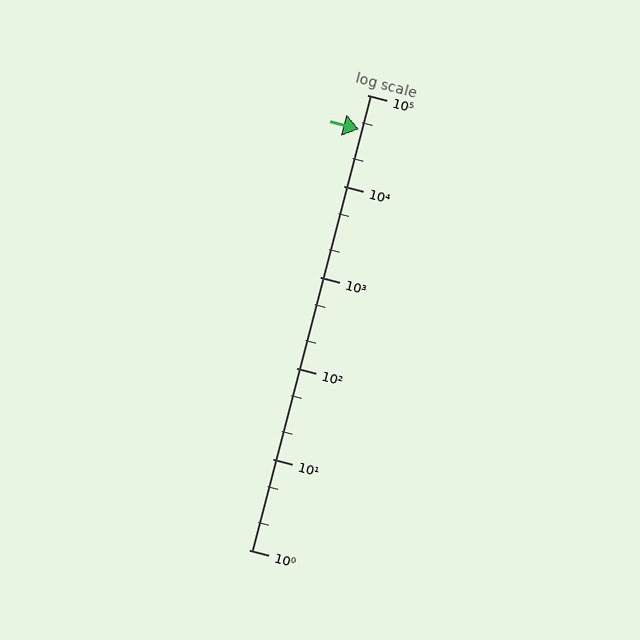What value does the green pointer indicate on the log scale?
The pointer indicates approximately 42000.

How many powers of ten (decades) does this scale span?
The scale spans 5 decades, from 1 to 100000.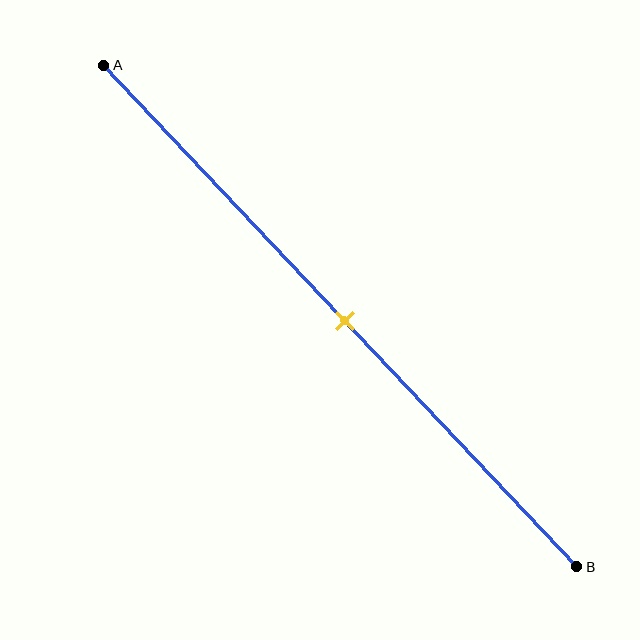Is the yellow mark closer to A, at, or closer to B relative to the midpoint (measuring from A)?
The yellow mark is approximately at the midpoint of segment AB.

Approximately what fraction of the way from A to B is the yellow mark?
The yellow mark is approximately 50% of the way from A to B.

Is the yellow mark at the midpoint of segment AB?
Yes, the mark is approximately at the midpoint.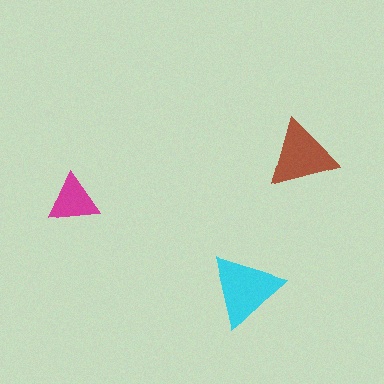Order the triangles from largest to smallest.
the cyan one, the brown one, the magenta one.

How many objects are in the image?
There are 3 objects in the image.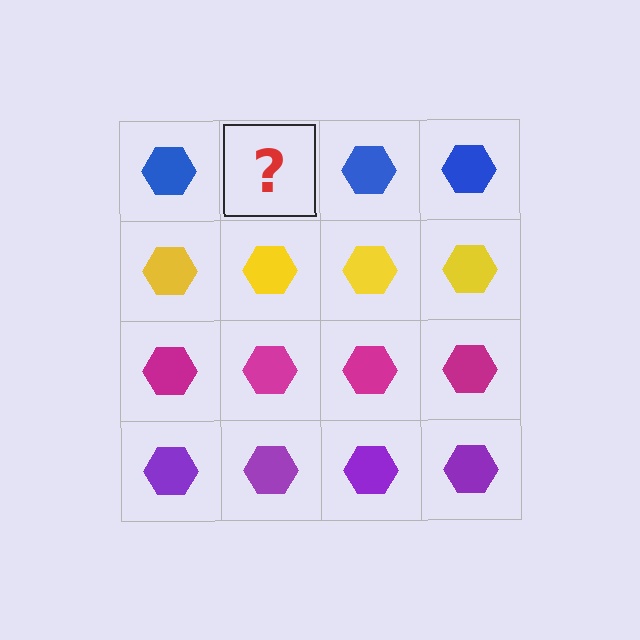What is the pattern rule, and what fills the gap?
The rule is that each row has a consistent color. The gap should be filled with a blue hexagon.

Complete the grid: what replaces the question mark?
The question mark should be replaced with a blue hexagon.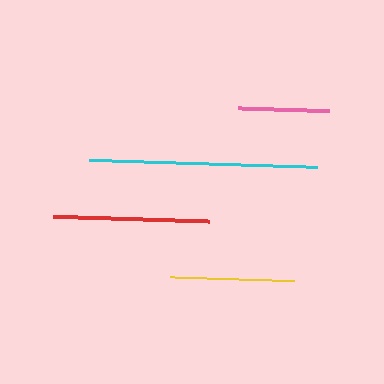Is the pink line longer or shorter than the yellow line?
The yellow line is longer than the pink line.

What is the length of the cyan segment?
The cyan segment is approximately 227 pixels long.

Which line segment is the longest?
The cyan line is the longest at approximately 227 pixels.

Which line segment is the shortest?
The pink line is the shortest at approximately 91 pixels.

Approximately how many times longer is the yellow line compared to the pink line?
The yellow line is approximately 1.4 times the length of the pink line.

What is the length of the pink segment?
The pink segment is approximately 91 pixels long.